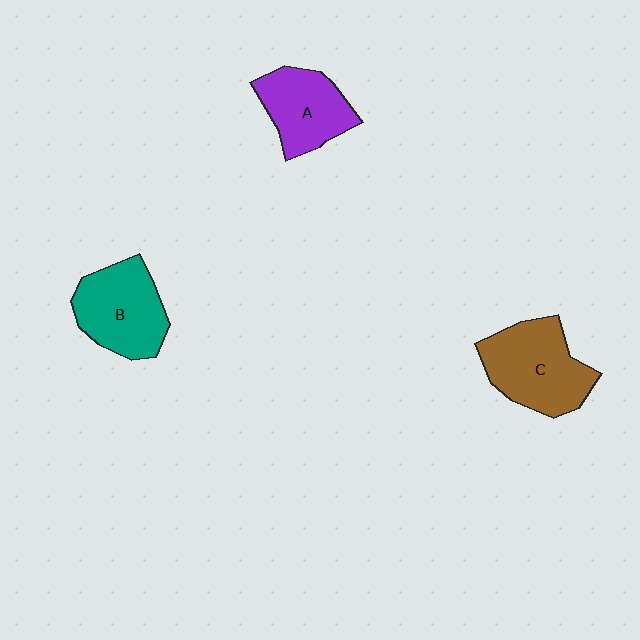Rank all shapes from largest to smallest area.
From largest to smallest: C (brown), B (teal), A (purple).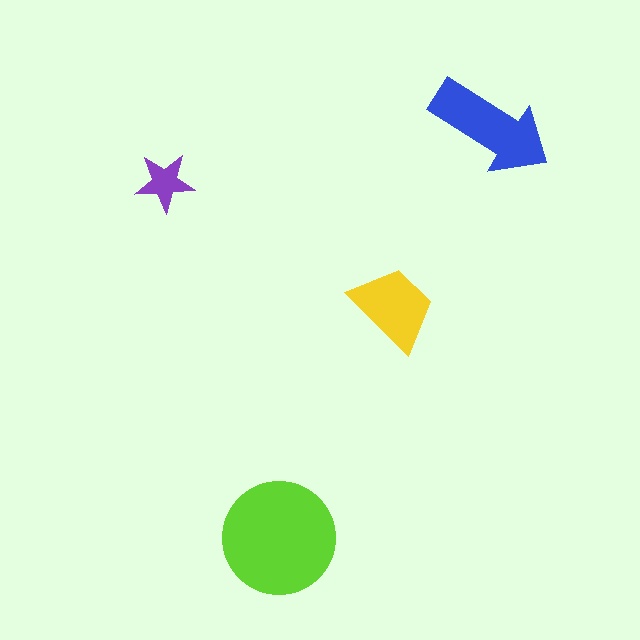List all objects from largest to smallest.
The lime circle, the blue arrow, the yellow trapezoid, the purple star.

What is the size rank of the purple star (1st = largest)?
4th.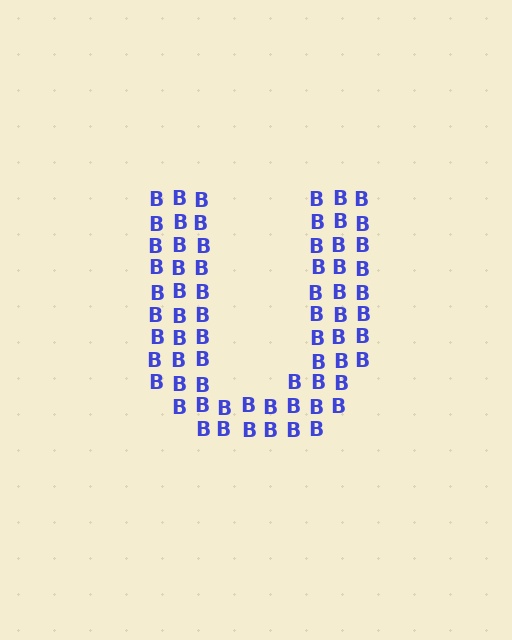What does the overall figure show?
The overall figure shows the letter U.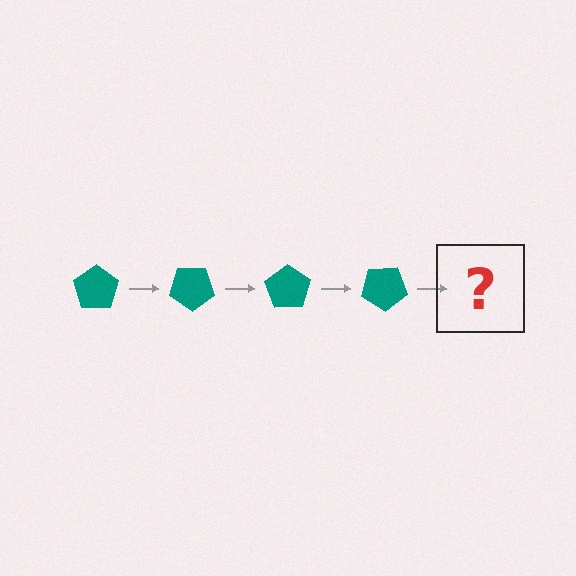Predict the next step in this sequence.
The next step is a teal pentagon rotated 140 degrees.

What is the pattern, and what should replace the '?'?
The pattern is that the pentagon rotates 35 degrees each step. The '?' should be a teal pentagon rotated 140 degrees.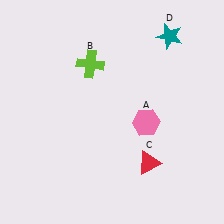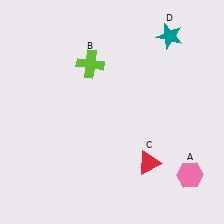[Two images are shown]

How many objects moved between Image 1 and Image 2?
1 object moved between the two images.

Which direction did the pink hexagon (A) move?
The pink hexagon (A) moved down.